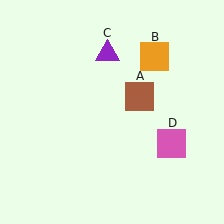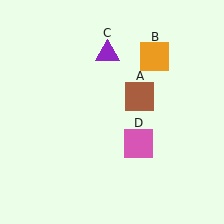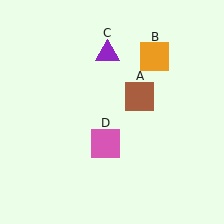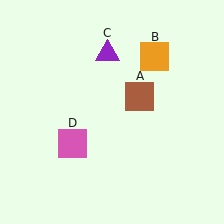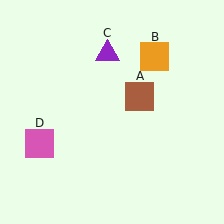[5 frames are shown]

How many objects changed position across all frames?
1 object changed position: pink square (object D).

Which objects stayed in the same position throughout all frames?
Brown square (object A) and orange square (object B) and purple triangle (object C) remained stationary.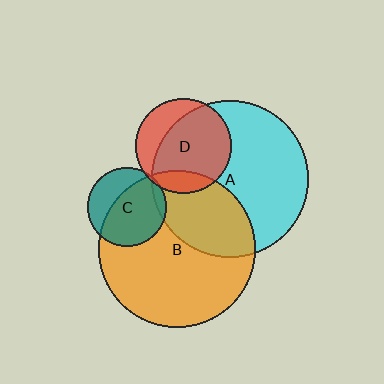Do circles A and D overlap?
Yes.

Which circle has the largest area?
Circle B (orange).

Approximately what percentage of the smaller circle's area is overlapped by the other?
Approximately 70%.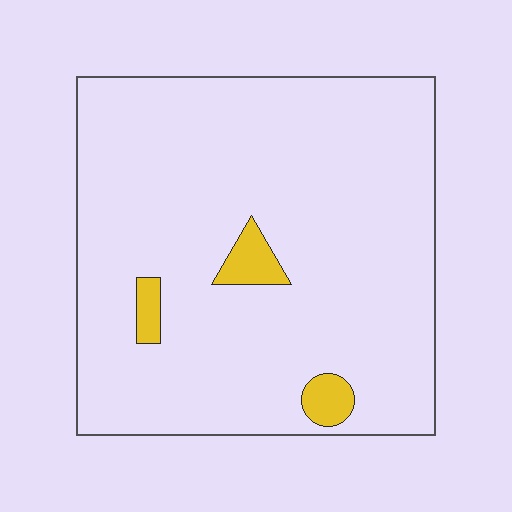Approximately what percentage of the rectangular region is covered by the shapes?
Approximately 5%.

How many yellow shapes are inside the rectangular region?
3.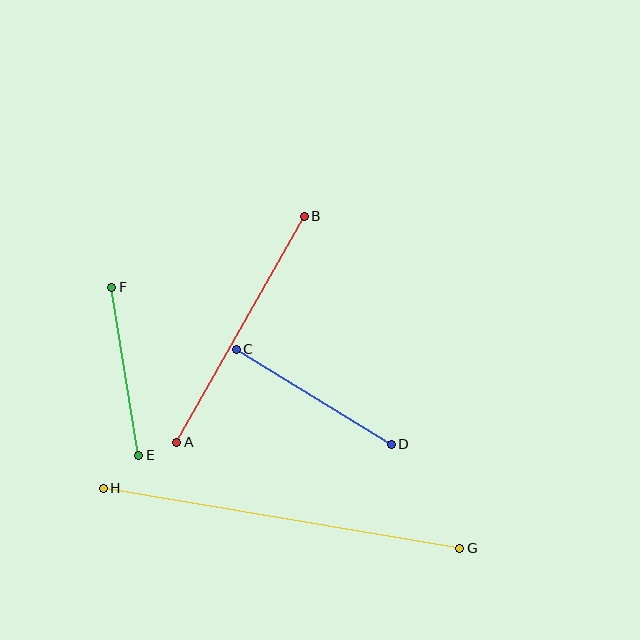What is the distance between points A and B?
The distance is approximately 259 pixels.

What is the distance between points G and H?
The distance is approximately 362 pixels.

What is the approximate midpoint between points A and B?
The midpoint is at approximately (241, 329) pixels.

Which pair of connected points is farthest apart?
Points G and H are farthest apart.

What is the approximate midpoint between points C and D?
The midpoint is at approximately (314, 397) pixels.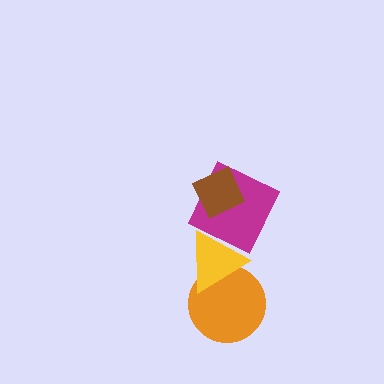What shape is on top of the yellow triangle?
The magenta square is on top of the yellow triangle.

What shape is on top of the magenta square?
The brown diamond is on top of the magenta square.